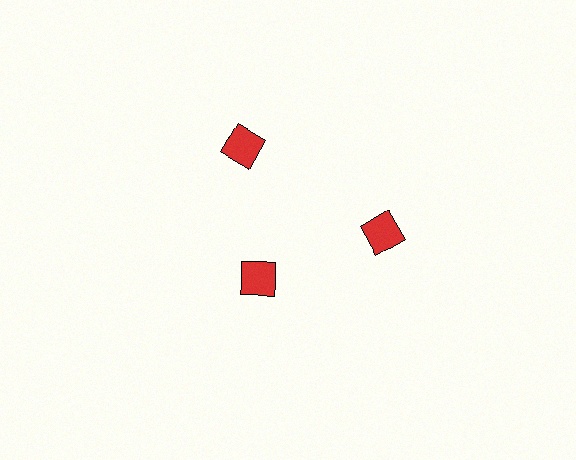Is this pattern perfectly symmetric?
No. The 3 red diamonds are arranged in a ring, but one element near the 7 o'clock position is pulled inward toward the center, breaking the 3-fold rotational symmetry.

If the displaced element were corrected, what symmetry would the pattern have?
It would have 3-fold rotational symmetry — the pattern would map onto itself every 120 degrees.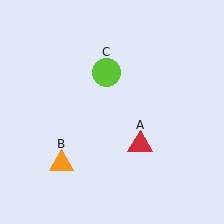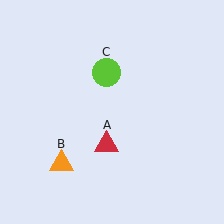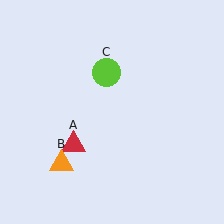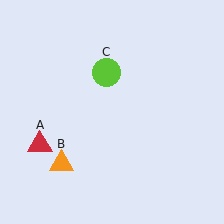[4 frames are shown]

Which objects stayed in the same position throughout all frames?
Orange triangle (object B) and lime circle (object C) remained stationary.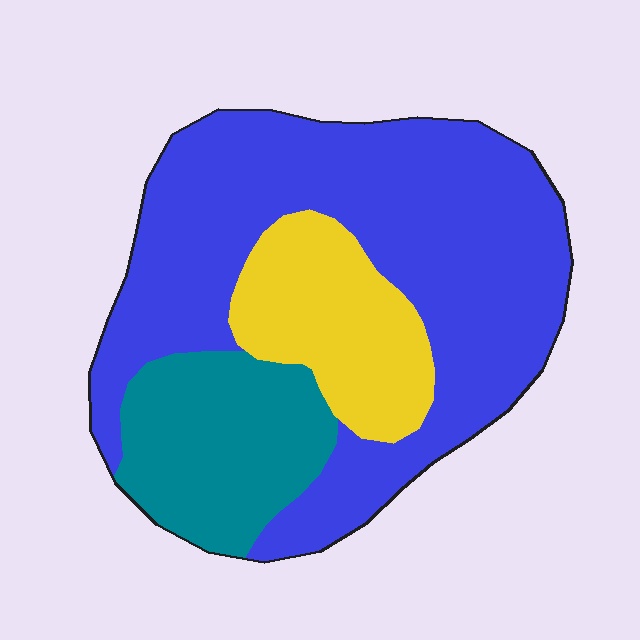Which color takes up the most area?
Blue, at roughly 60%.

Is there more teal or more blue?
Blue.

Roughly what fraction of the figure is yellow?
Yellow covers about 20% of the figure.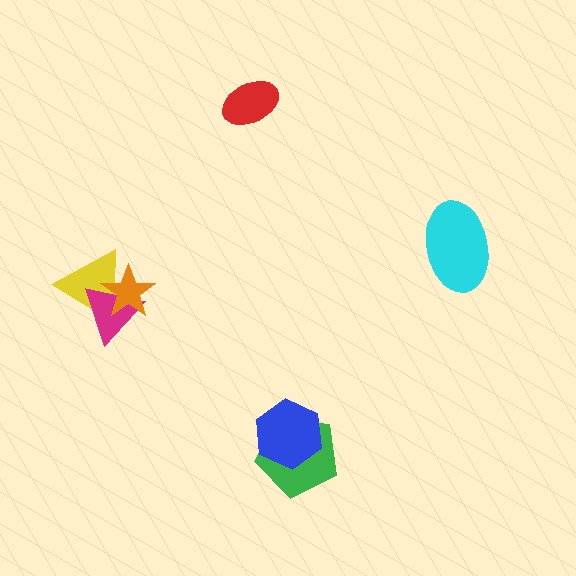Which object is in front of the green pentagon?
The blue hexagon is in front of the green pentagon.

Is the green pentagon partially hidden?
Yes, it is partially covered by another shape.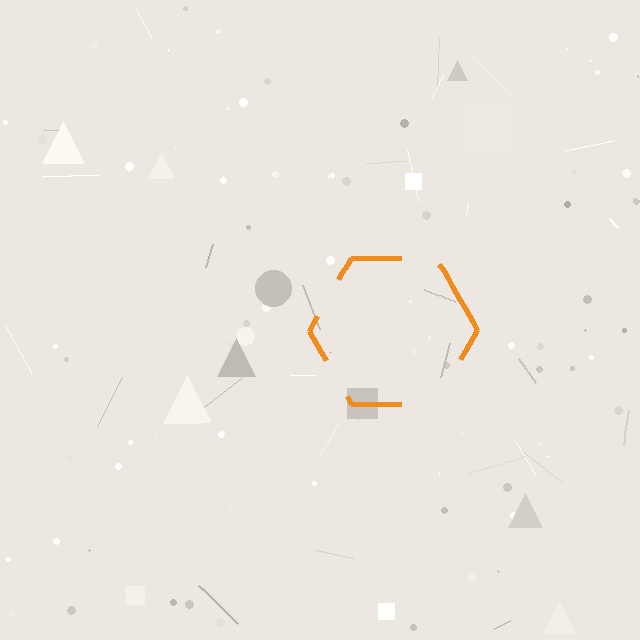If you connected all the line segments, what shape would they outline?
They would outline a hexagon.